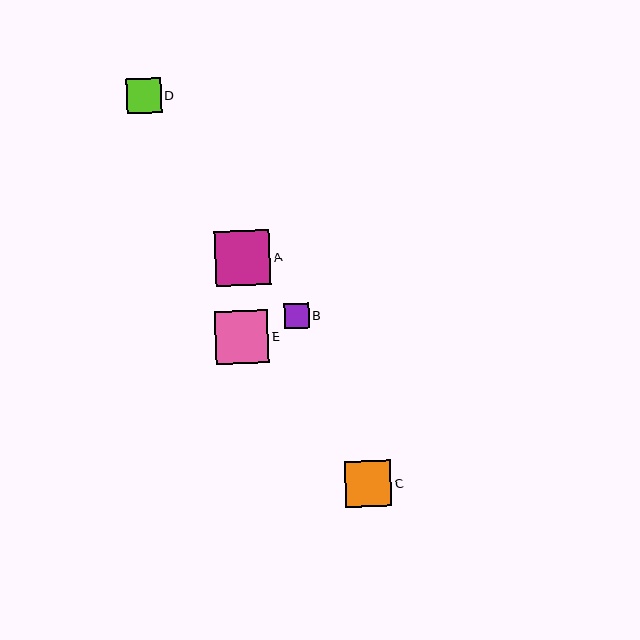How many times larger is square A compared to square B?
Square A is approximately 2.2 times the size of square B.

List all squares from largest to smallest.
From largest to smallest: A, E, C, D, B.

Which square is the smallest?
Square B is the smallest with a size of approximately 25 pixels.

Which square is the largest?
Square A is the largest with a size of approximately 55 pixels.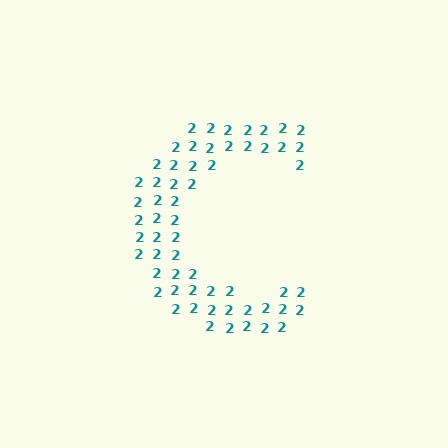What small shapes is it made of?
It is made of small digit 2's.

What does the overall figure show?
The overall figure shows the letter C.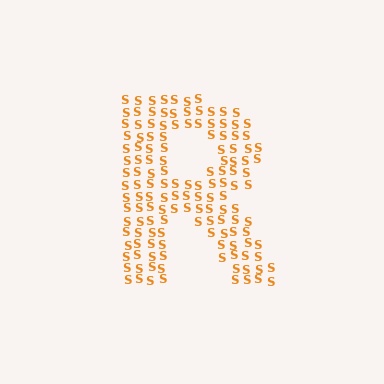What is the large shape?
The large shape is the letter R.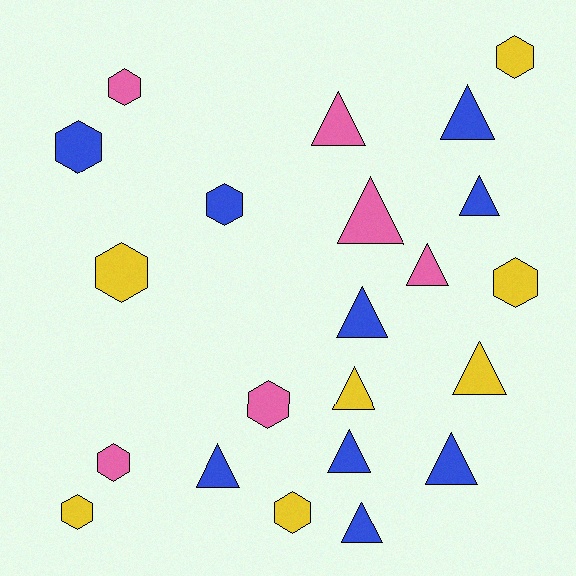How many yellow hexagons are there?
There are 5 yellow hexagons.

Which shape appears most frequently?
Triangle, with 12 objects.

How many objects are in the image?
There are 22 objects.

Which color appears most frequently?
Blue, with 9 objects.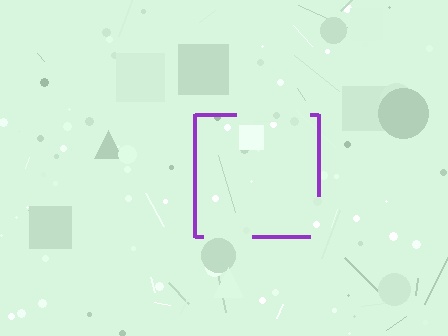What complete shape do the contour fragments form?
The contour fragments form a square.